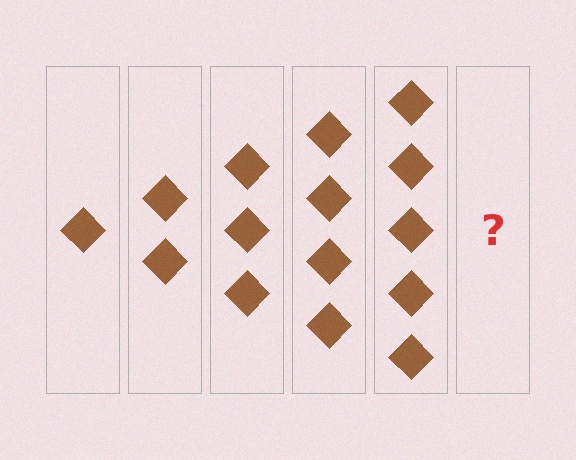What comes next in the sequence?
The next element should be 6 diamonds.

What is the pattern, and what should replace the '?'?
The pattern is that each step adds one more diamond. The '?' should be 6 diamonds.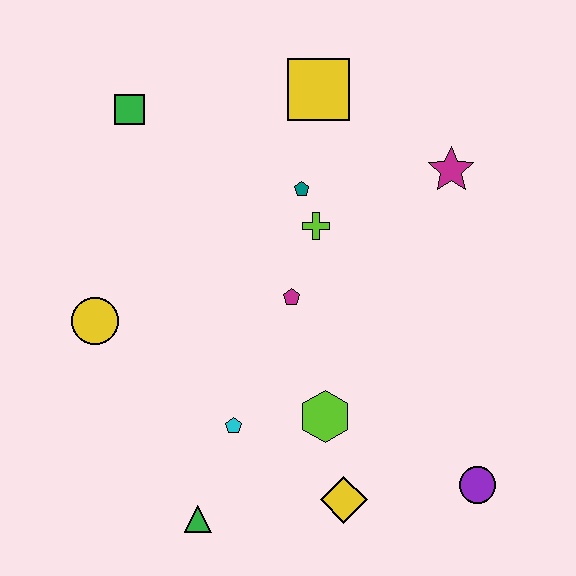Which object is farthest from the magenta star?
The green triangle is farthest from the magenta star.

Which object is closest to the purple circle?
The yellow diamond is closest to the purple circle.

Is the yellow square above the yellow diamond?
Yes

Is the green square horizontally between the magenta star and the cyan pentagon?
No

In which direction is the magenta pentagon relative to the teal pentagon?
The magenta pentagon is below the teal pentagon.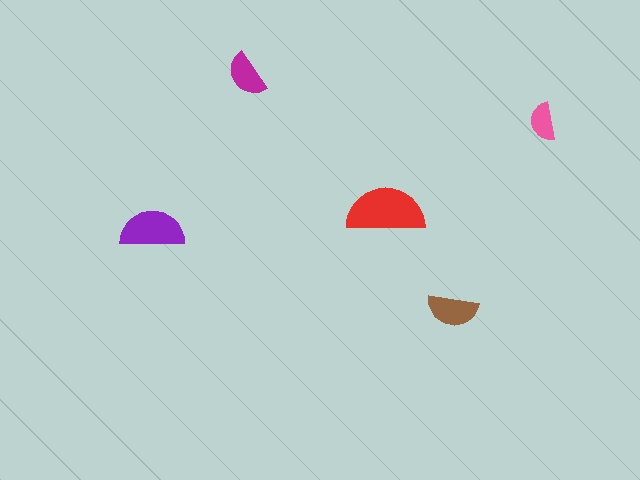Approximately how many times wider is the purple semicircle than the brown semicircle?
About 1.5 times wider.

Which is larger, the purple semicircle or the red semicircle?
The red one.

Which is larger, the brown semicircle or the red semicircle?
The red one.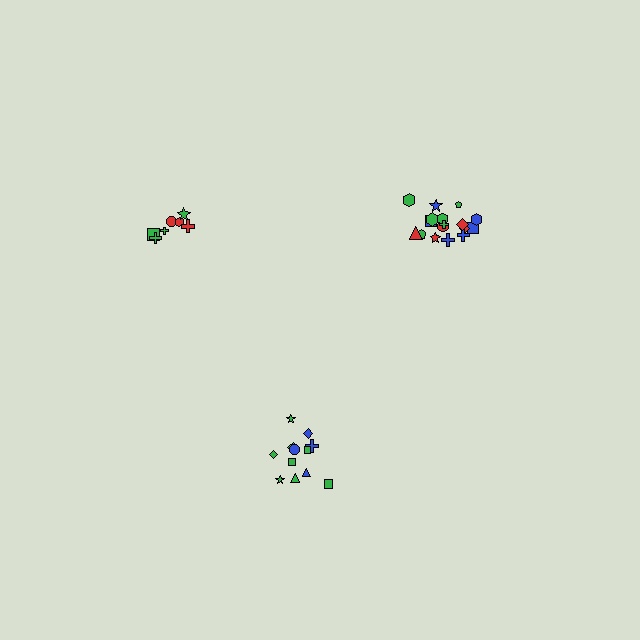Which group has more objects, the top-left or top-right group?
The top-right group.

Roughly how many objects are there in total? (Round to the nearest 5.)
Roughly 35 objects in total.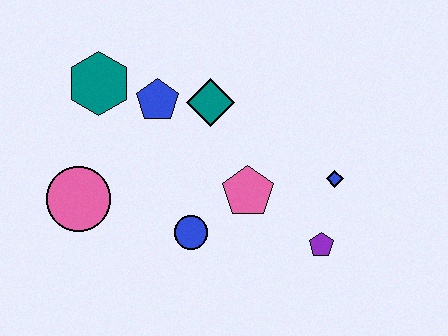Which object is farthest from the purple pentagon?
The teal hexagon is farthest from the purple pentagon.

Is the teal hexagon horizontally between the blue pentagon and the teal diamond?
No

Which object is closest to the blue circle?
The pink pentagon is closest to the blue circle.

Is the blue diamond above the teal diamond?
No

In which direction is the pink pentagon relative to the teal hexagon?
The pink pentagon is to the right of the teal hexagon.